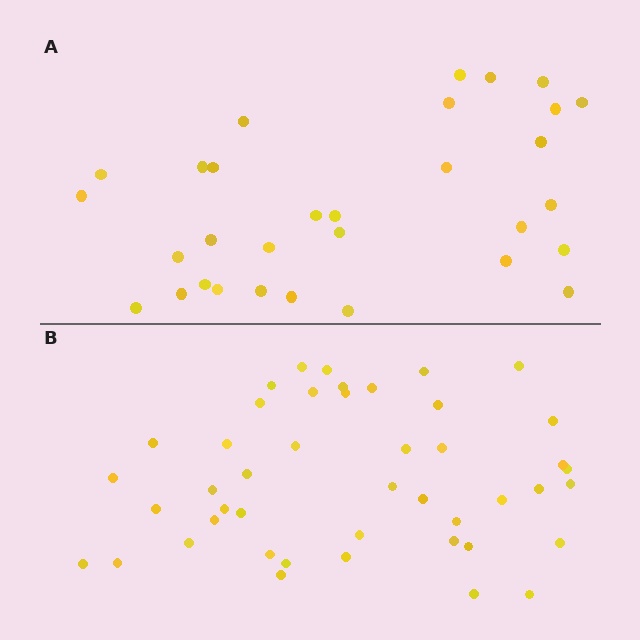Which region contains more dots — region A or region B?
Region B (the bottom region) has more dots.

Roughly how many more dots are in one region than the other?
Region B has approximately 15 more dots than region A.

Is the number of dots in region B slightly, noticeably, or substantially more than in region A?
Region B has substantially more. The ratio is roughly 1.5 to 1.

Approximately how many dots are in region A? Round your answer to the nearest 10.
About 30 dots. (The exact count is 31, which rounds to 30.)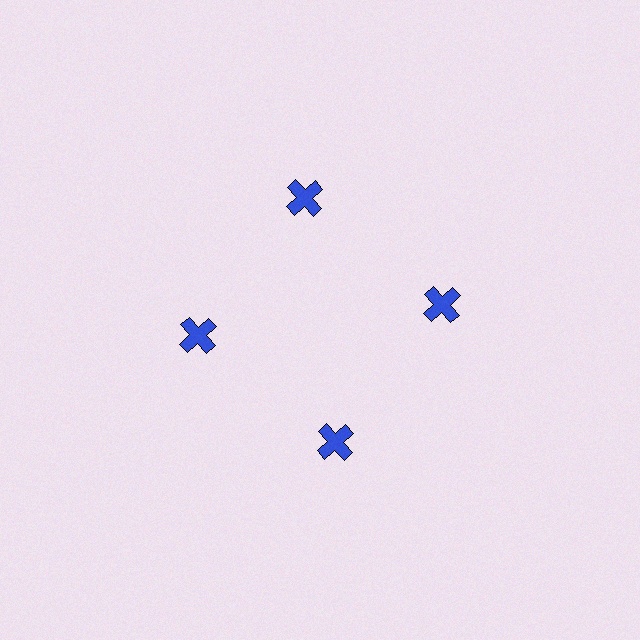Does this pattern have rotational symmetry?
Yes, this pattern has 4-fold rotational symmetry. It looks the same after rotating 90 degrees around the center.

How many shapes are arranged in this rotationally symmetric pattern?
There are 4 shapes, arranged in 4 groups of 1.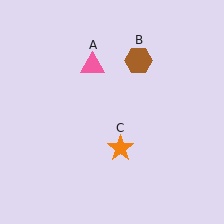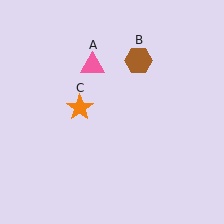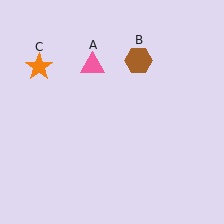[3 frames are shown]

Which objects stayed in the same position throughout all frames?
Pink triangle (object A) and brown hexagon (object B) remained stationary.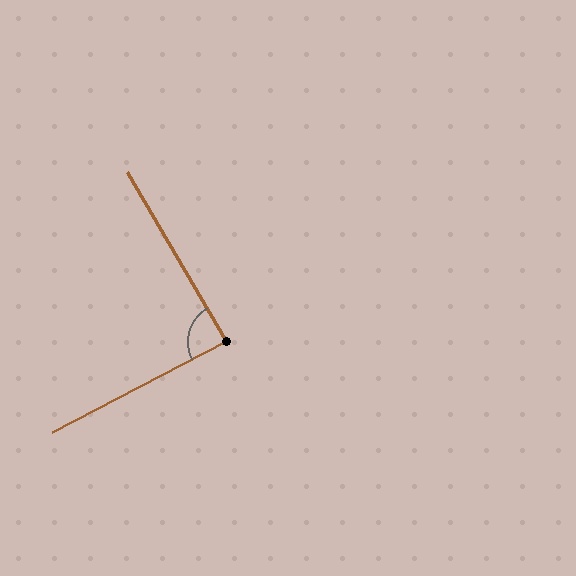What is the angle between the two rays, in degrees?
Approximately 87 degrees.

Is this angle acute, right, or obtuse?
It is approximately a right angle.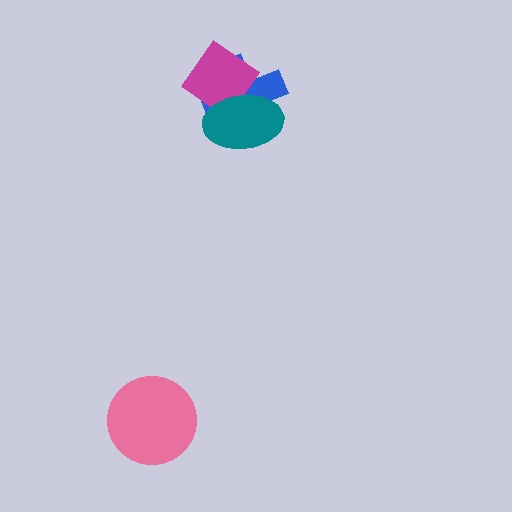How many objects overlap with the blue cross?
2 objects overlap with the blue cross.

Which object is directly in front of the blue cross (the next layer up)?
The magenta diamond is directly in front of the blue cross.